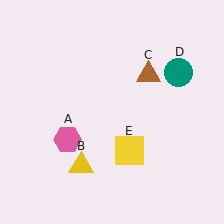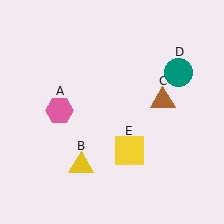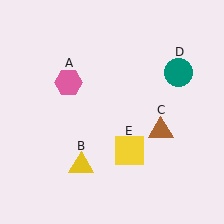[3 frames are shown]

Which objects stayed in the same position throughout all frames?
Yellow triangle (object B) and teal circle (object D) and yellow square (object E) remained stationary.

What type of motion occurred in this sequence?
The pink hexagon (object A), brown triangle (object C) rotated clockwise around the center of the scene.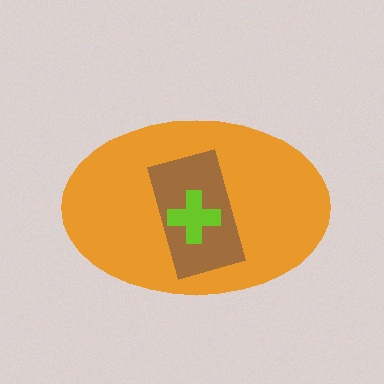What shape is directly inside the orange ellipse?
The brown rectangle.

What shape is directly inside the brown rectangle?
The lime cross.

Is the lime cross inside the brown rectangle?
Yes.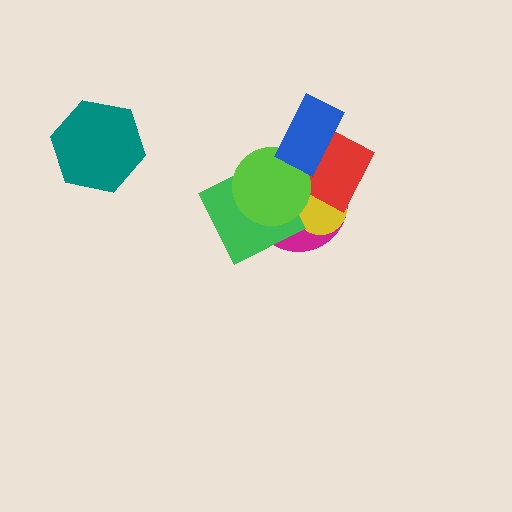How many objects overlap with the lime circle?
5 objects overlap with the lime circle.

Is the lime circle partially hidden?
Yes, it is partially covered by another shape.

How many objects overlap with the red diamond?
4 objects overlap with the red diamond.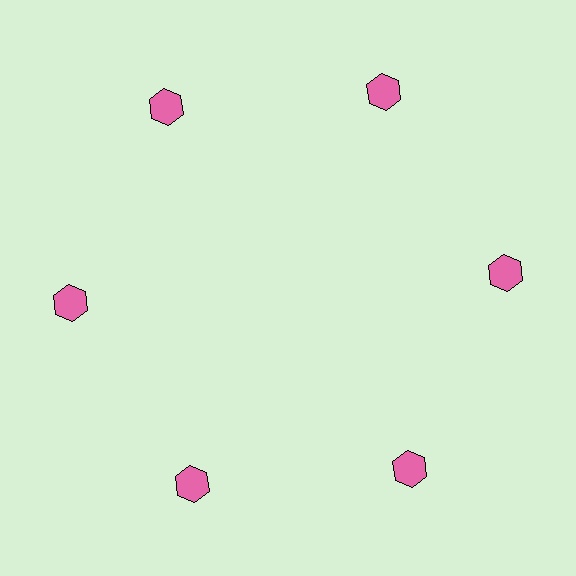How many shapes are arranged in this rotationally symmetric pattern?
There are 6 shapes, arranged in 6 groups of 1.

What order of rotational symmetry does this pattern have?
This pattern has 6-fold rotational symmetry.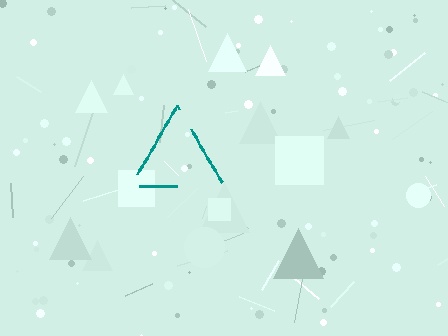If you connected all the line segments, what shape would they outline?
They would outline a triangle.